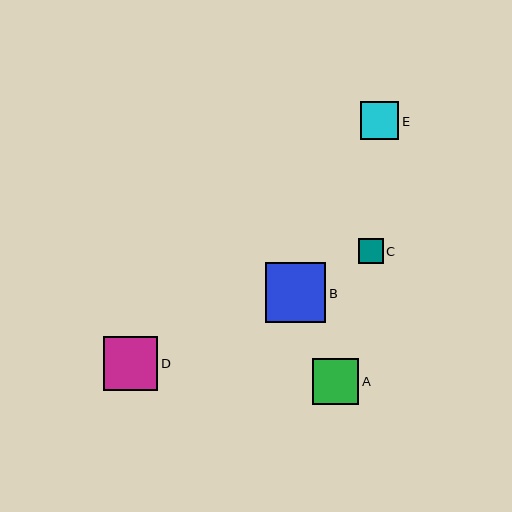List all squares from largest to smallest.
From largest to smallest: B, D, A, E, C.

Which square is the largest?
Square B is the largest with a size of approximately 60 pixels.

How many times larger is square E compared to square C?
Square E is approximately 1.6 times the size of square C.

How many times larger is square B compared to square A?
Square B is approximately 1.3 times the size of square A.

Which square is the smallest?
Square C is the smallest with a size of approximately 24 pixels.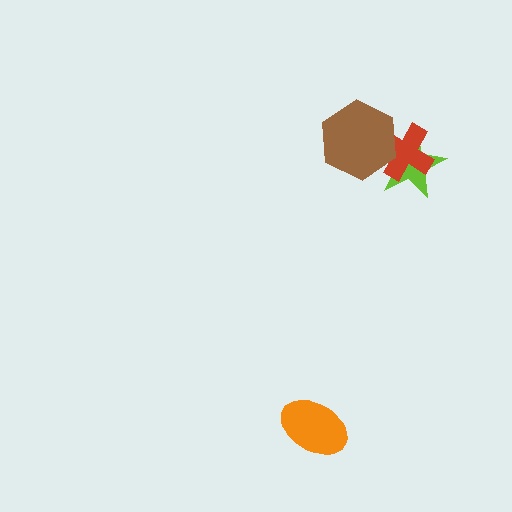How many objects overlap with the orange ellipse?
0 objects overlap with the orange ellipse.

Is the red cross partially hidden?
Yes, it is partially covered by another shape.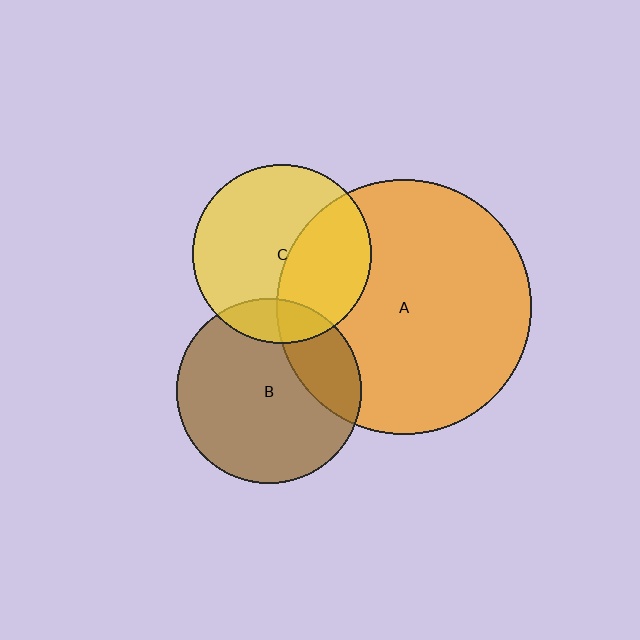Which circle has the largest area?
Circle A (orange).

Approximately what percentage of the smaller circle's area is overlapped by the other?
Approximately 25%.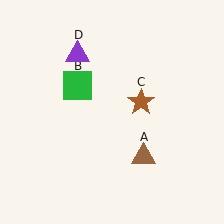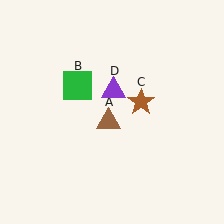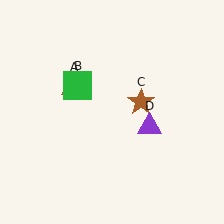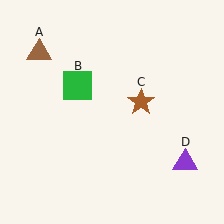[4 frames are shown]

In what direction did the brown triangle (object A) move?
The brown triangle (object A) moved up and to the left.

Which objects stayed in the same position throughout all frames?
Green square (object B) and brown star (object C) remained stationary.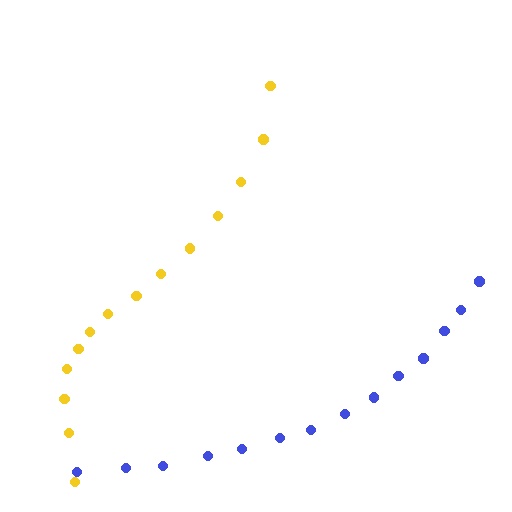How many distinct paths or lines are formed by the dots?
There are 2 distinct paths.